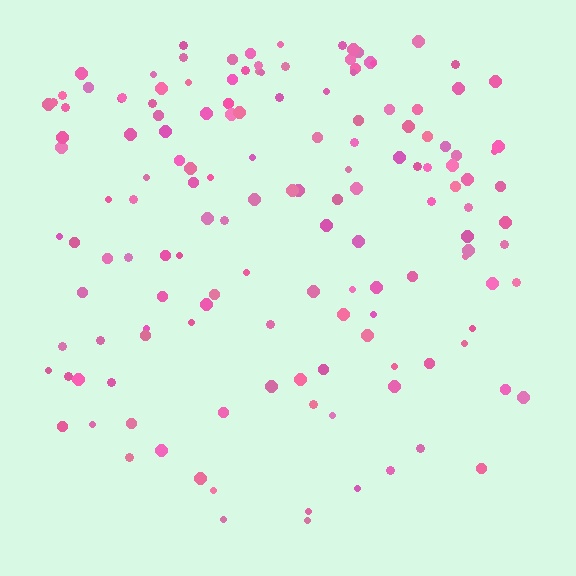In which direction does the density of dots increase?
From bottom to top, with the top side densest.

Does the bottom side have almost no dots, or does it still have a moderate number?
Still a moderate number, just noticeably fewer than the top.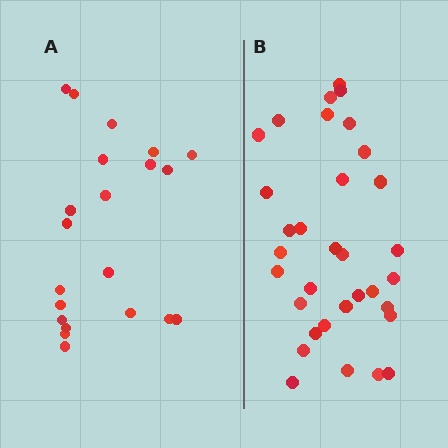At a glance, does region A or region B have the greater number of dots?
Region B (the right region) has more dots.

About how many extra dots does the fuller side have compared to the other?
Region B has roughly 12 or so more dots than region A.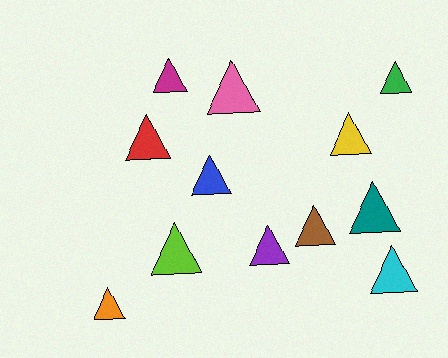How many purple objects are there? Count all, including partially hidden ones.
There is 1 purple object.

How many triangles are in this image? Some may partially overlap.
There are 12 triangles.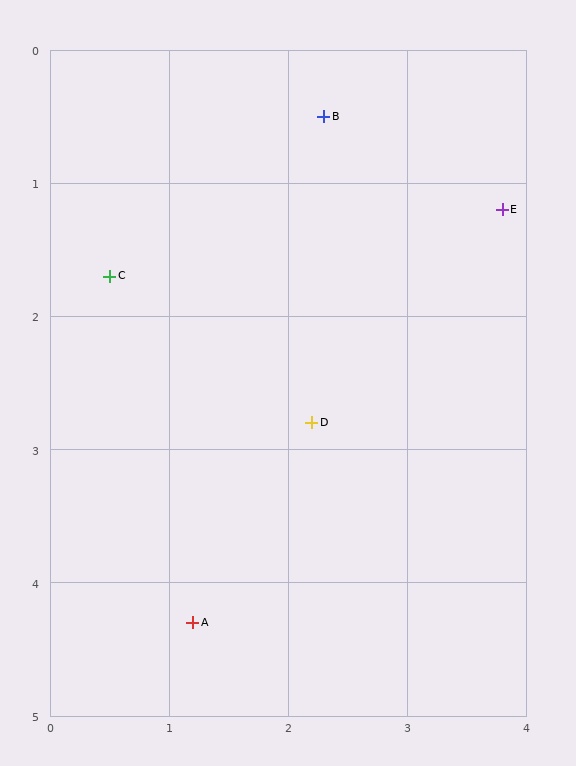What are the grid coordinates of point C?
Point C is at approximately (0.5, 1.7).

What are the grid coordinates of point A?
Point A is at approximately (1.2, 4.3).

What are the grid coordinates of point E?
Point E is at approximately (3.8, 1.2).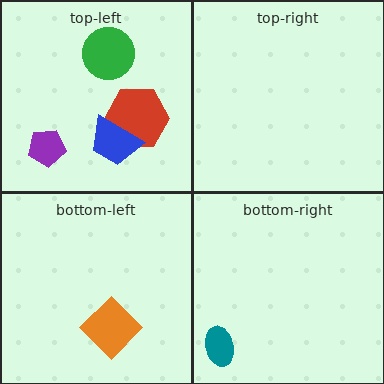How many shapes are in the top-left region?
4.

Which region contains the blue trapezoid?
The top-left region.